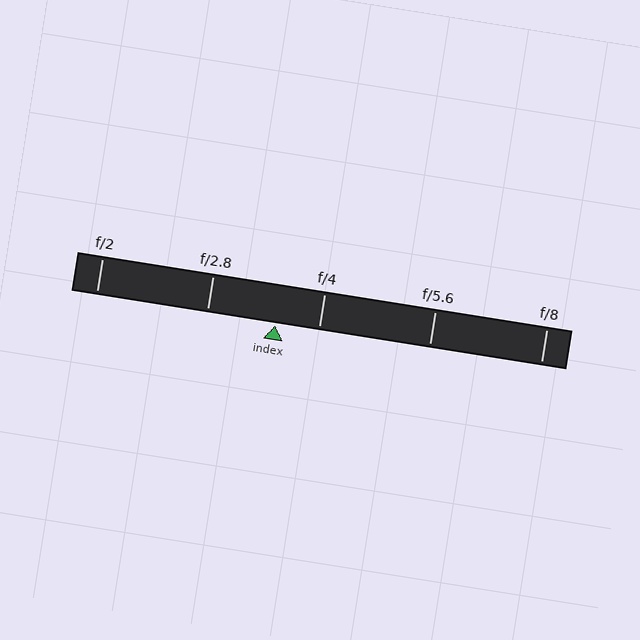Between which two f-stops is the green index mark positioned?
The index mark is between f/2.8 and f/4.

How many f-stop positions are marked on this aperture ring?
There are 5 f-stop positions marked.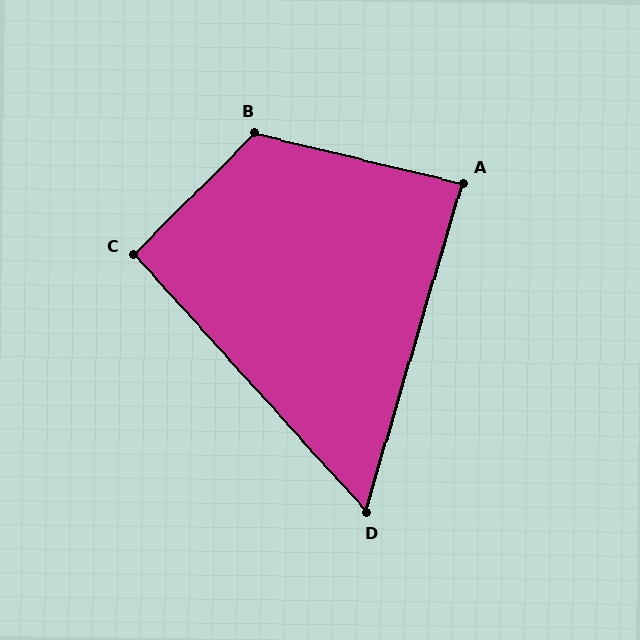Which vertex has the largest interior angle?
B, at approximately 121 degrees.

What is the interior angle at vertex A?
Approximately 87 degrees (approximately right).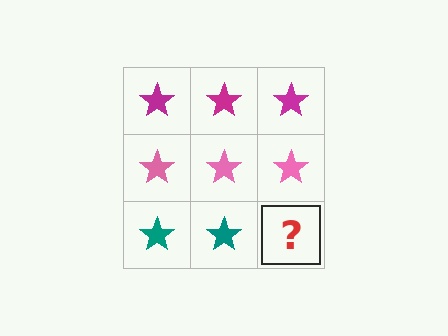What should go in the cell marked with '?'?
The missing cell should contain a teal star.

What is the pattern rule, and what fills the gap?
The rule is that each row has a consistent color. The gap should be filled with a teal star.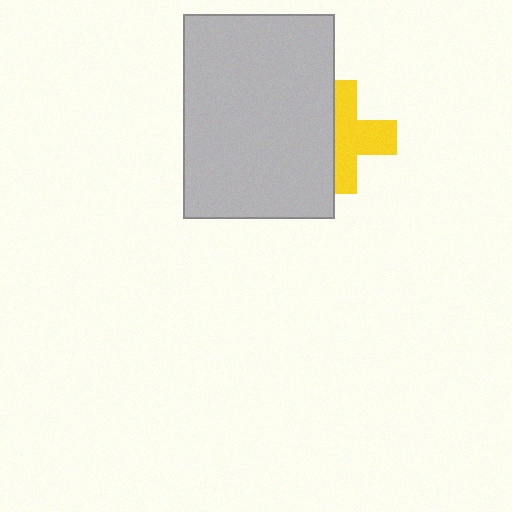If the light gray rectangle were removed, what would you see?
You would see the complete yellow cross.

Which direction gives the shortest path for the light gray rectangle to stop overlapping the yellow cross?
Moving left gives the shortest separation.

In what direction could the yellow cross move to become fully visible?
The yellow cross could move right. That would shift it out from behind the light gray rectangle entirely.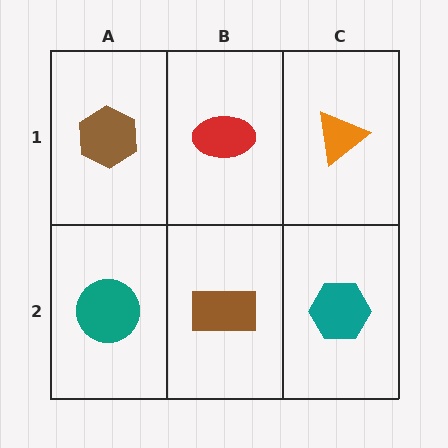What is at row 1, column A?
A brown hexagon.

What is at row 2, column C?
A teal hexagon.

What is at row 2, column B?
A brown rectangle.